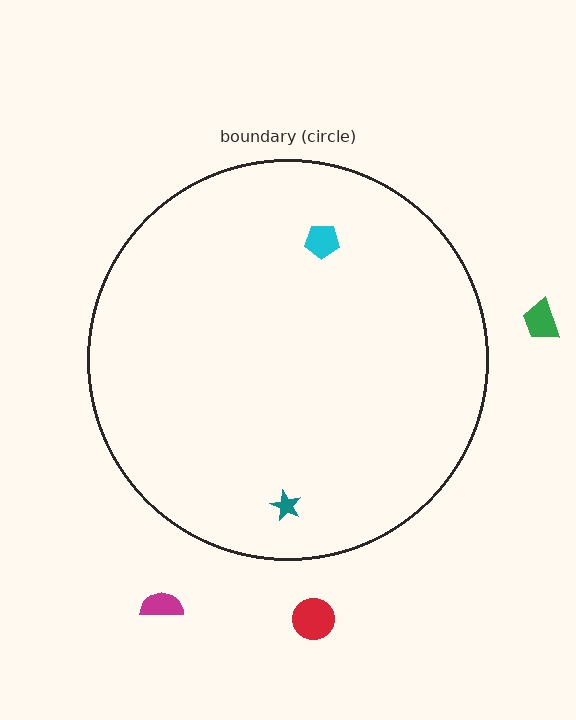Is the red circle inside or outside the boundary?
Outside.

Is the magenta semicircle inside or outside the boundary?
Outside.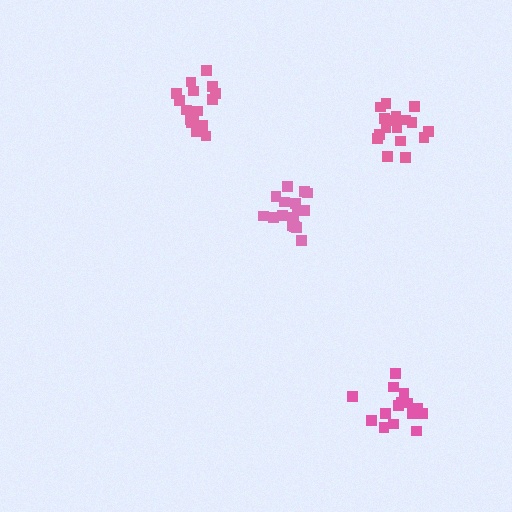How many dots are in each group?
Group 1: 16 dots, Group 2: 17 dots, Group 3: 16 dots, Group 4: 15 dots (64 total).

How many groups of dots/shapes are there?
There are 4 groups.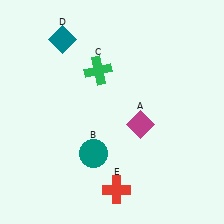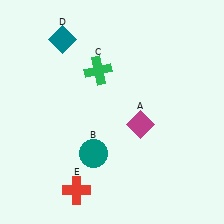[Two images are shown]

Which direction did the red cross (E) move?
The red cross (E) moved left.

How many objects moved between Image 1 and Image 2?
1 object moved between the two images.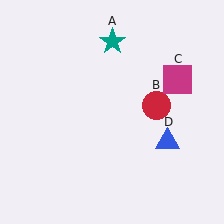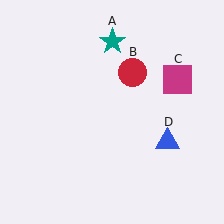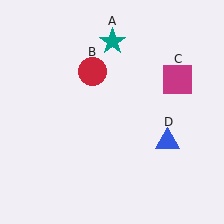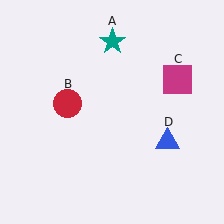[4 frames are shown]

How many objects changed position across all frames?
1 object changed position: red circle (object B).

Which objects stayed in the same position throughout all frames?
Teal star (object A) and magenta square (object C) and blue triangle (object D) remained stationary.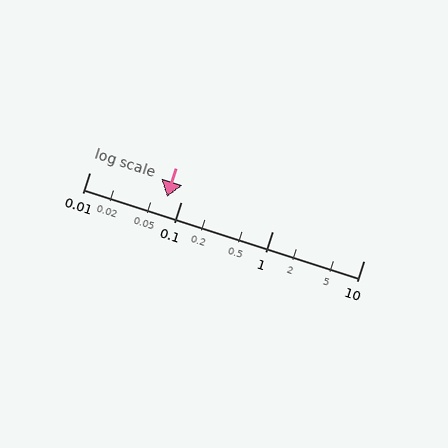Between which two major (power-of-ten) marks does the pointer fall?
The pointer is between 0.01 and 0.1.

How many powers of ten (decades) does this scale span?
The scale spans 3 decades, from 0.01 to 10.